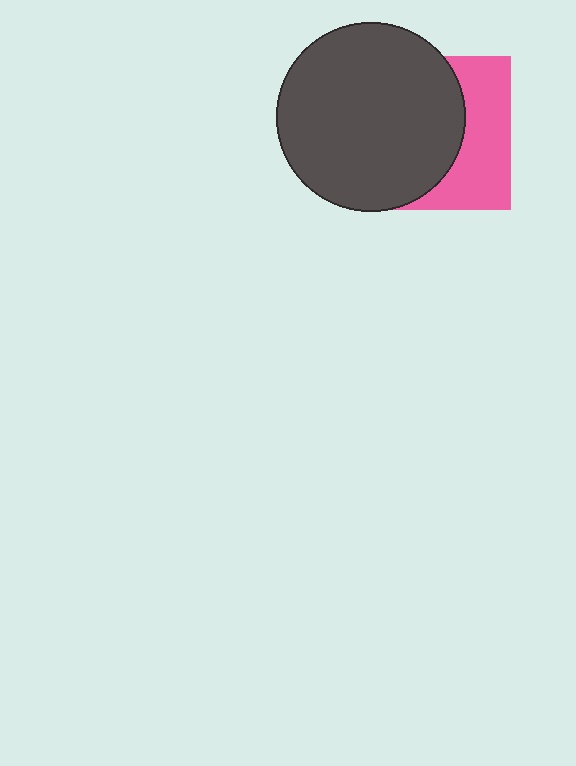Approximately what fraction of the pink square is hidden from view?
Roughly 61% of the pink square is hidden behind the dark gray circle.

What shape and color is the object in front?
The object in front is a dark gray circle.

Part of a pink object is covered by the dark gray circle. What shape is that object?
It is a square.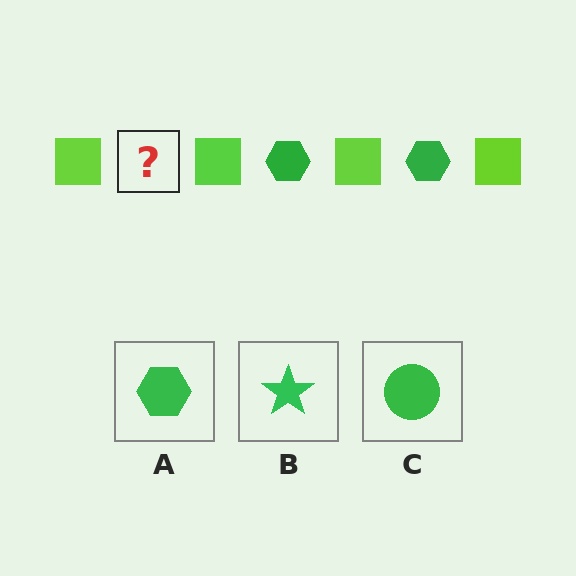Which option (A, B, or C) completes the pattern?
A.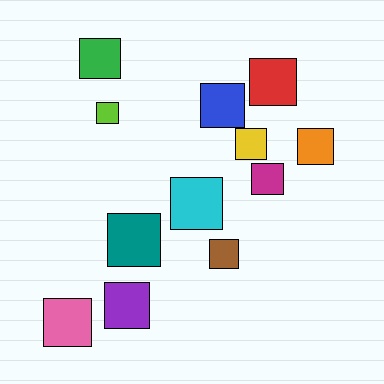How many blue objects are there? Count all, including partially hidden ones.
There is 1 blue object.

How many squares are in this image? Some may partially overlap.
There are 12 squares.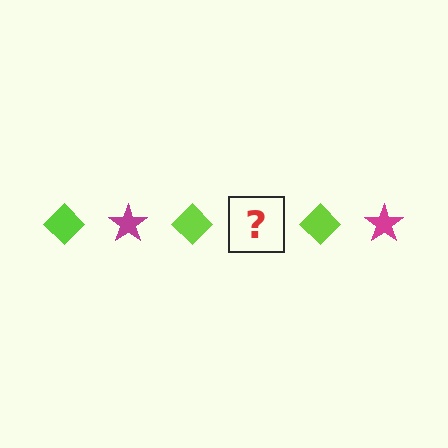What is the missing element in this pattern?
The missing element is a magenta star.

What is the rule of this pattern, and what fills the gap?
The rule is that the pattern alternates between lime diamond and magenta star. The gap should be filled with a magenta star.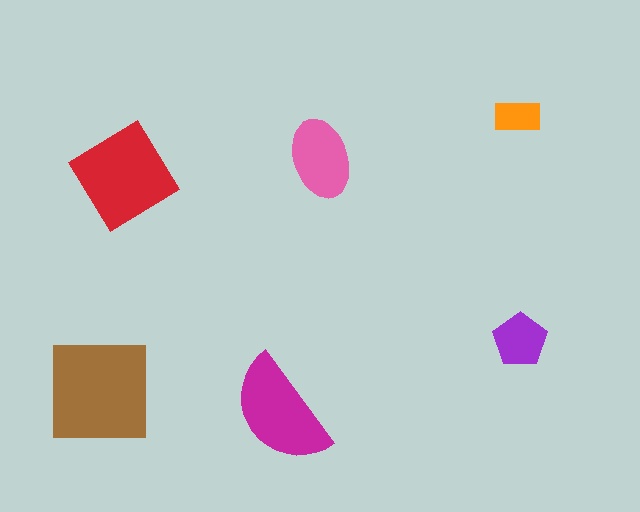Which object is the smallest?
The orange rectangle.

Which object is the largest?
The brown square.